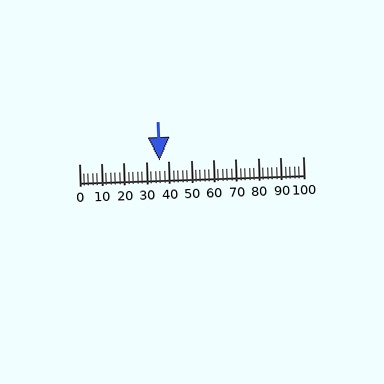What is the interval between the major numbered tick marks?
The major tick marks are spaced 10 units apart.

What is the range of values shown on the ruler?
The ruler shows values from 0 to 100.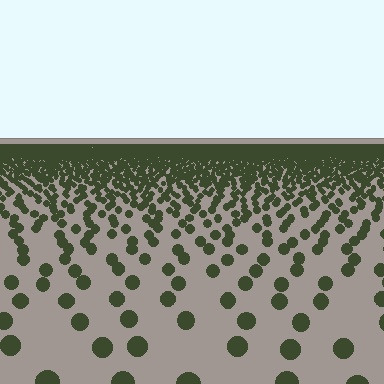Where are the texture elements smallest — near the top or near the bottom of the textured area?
Near the top.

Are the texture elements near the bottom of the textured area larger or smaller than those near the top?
Larger. Near the bottom, elements are closer to the viewer and appear at a bigger on-screen size.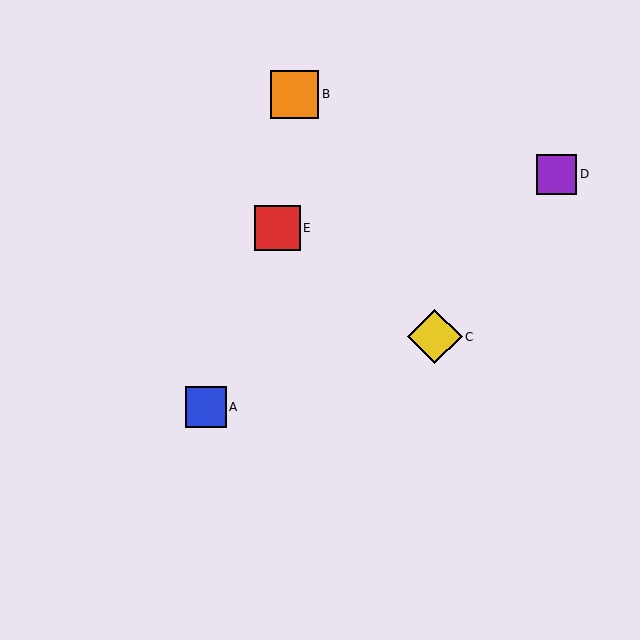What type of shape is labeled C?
Shape C is a yellow diamond.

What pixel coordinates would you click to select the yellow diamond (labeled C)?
Click at (435, 337) to select the yellow diamond C.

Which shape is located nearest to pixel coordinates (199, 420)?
The blue square (labeled A) at (206, 407) is nearest to that location.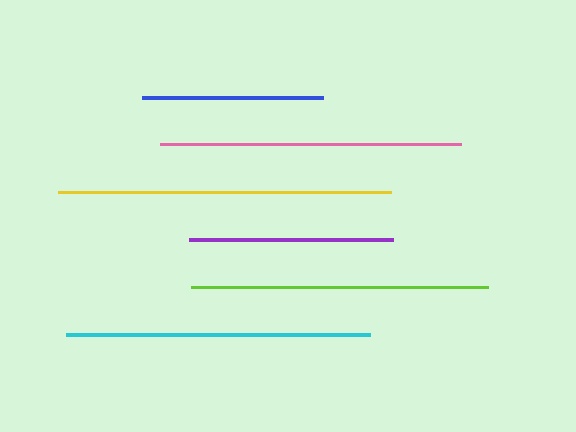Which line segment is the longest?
The yellow line is the longest at approximately 333 pixels.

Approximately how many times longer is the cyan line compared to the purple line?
The cyan line is approximately 1.5 times the length of the purple line.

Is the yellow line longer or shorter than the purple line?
The yellow line is longer than the purple line.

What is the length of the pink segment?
The pink segment is approximately 301 pixels long.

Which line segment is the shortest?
The blue line is the shortest at approximately 181 pixels.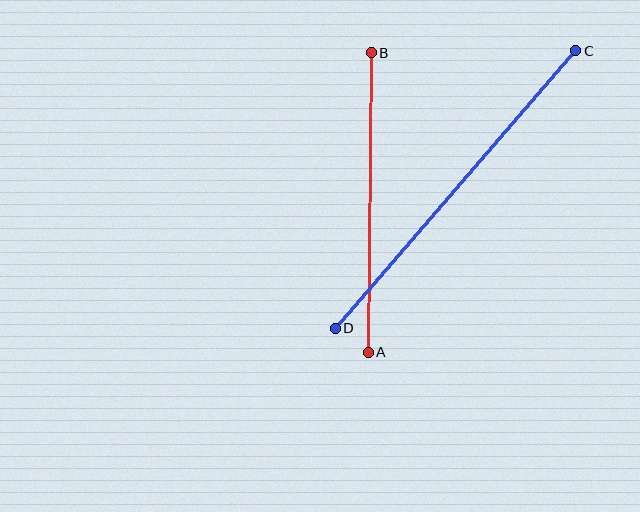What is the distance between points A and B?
The distance is approximately 299 pixels.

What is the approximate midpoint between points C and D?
The midpoint is at approximately (456, 190) pixels.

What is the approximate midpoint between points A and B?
The midpoint is at approximately (370, 202) pixels.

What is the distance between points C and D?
The distance is approximately 367 pixels.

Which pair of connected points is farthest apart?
Points C and D are farthest apart.